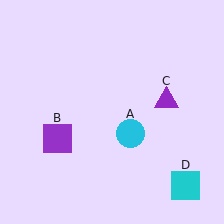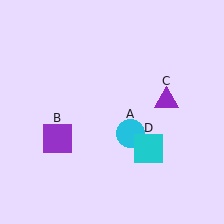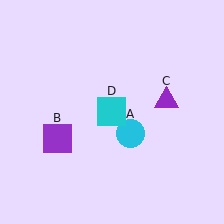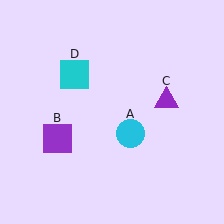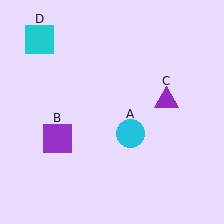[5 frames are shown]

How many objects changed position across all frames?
1 object changed position: cyan square (object D).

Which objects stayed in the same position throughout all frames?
Cyan circle (object A) and purple square (object B) and purple triangle (object C) remained stationary.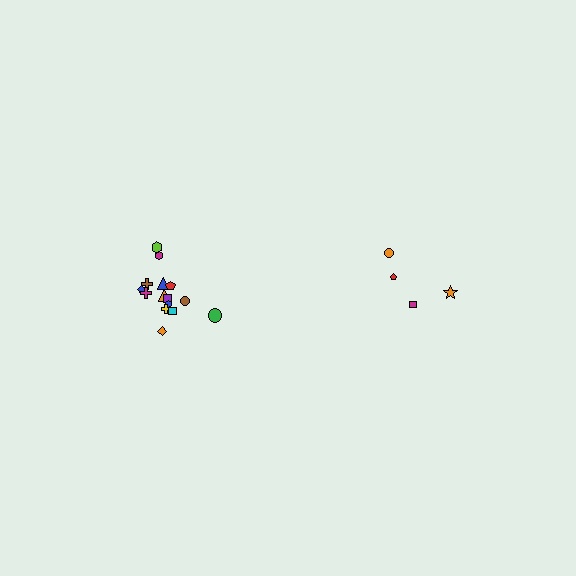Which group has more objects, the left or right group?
The left group.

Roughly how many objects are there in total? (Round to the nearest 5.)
Roughly 20 objects in total.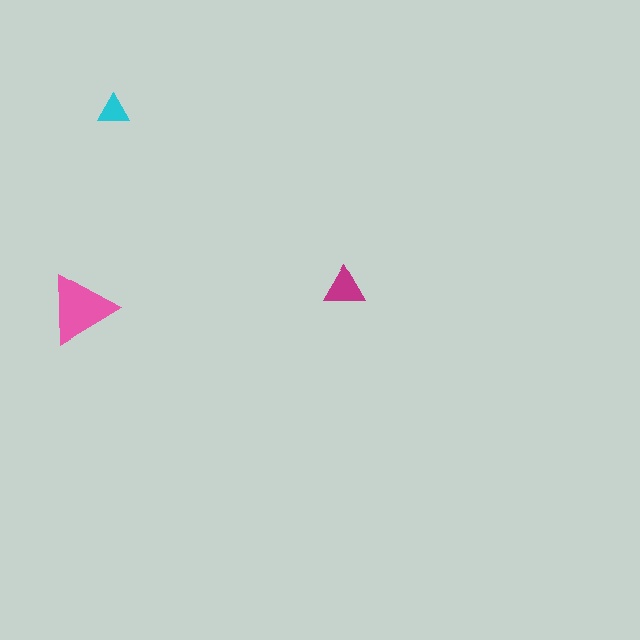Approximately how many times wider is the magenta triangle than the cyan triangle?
About 1.5 times wider.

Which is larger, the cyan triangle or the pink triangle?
The pink one.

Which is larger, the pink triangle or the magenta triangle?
The pink one.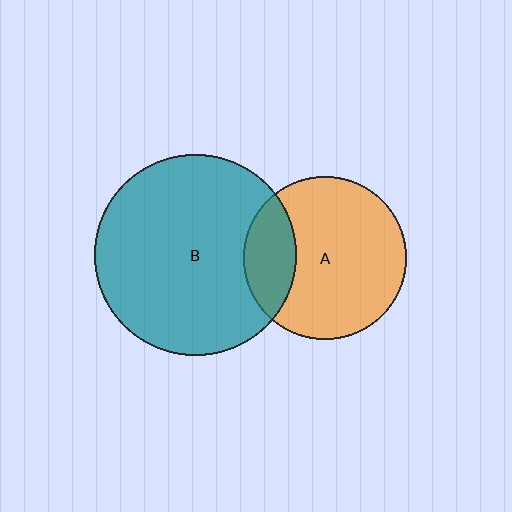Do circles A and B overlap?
Yes.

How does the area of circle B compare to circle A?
Approximately 1.5 times.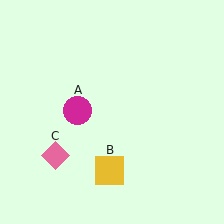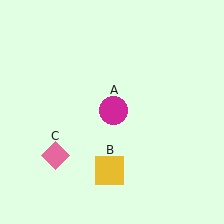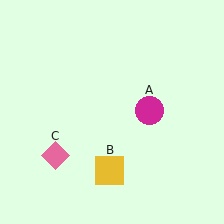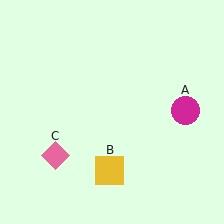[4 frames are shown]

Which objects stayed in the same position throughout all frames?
Yellow square (object B) and pink diamond (object C) remained stationary.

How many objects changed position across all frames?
1 object changed position: magenta circle (object A).